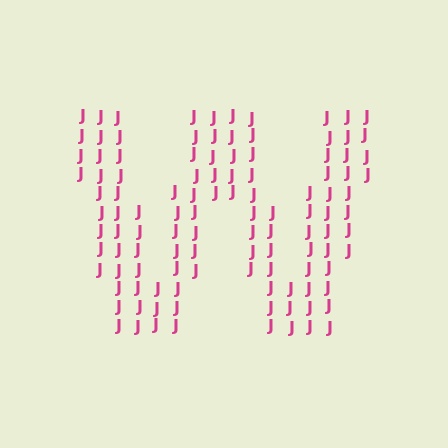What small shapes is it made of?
It is made of small letter J's.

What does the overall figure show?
The overall figure shows the letter W.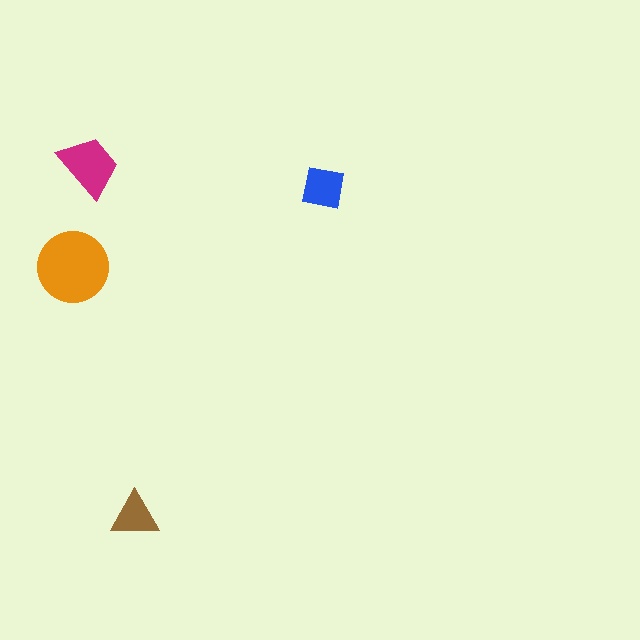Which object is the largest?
The orange circle.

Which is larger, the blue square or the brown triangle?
The blue square.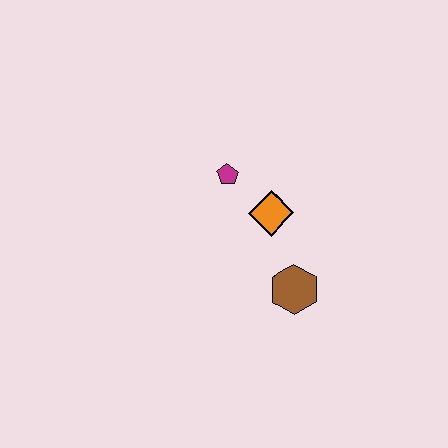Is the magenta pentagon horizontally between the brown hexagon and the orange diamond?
No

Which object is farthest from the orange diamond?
The brown hexagon is farthest from the orange diamond.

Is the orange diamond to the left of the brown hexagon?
Yes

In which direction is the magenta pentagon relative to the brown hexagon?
The magenta pentagon is above the brown hexagon.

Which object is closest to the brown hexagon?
The orange diamond is closest to the brown hexagon.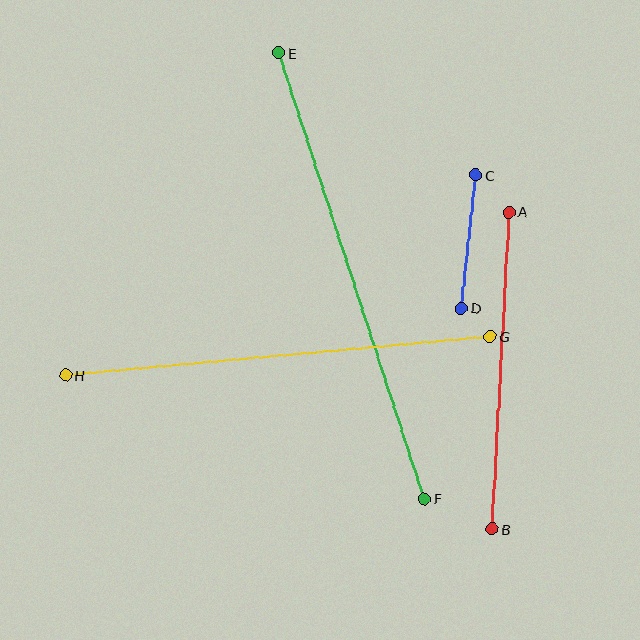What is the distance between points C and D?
The distance is approximately 134 pixels.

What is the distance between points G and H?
The distance is approximately 426 pixels.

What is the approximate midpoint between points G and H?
The midpoint is at approximately (278, 356) pixels.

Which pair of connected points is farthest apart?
Points E and F are farthest apart.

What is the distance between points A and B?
The distance is approximately 317 pixels.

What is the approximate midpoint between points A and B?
The midpoint is at approximately (501, 371) pixels.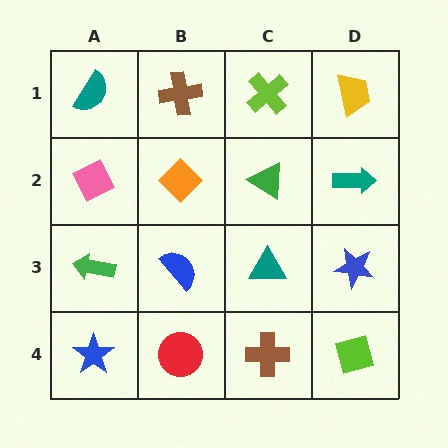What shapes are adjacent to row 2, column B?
A brown cross (row 1, column B), a blue semicircle (row 3, column B), a pink diamond (row 2, column A), a green triangle (row 2, column C).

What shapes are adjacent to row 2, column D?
A yellow trapezoid (row 1, column D), a blue star (row 3, column D), a green triangle (row 2, column C).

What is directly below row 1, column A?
A pink diamond.